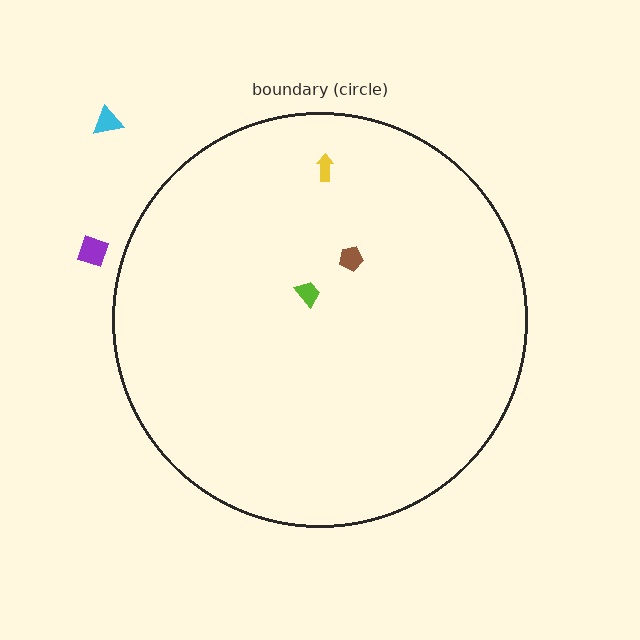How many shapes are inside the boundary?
3 inside, 2 outside.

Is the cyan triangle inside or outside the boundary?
Outside.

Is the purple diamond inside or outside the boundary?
Outside.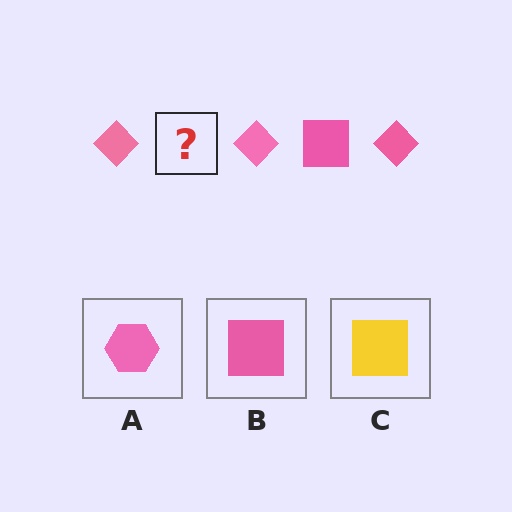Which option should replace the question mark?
Option B.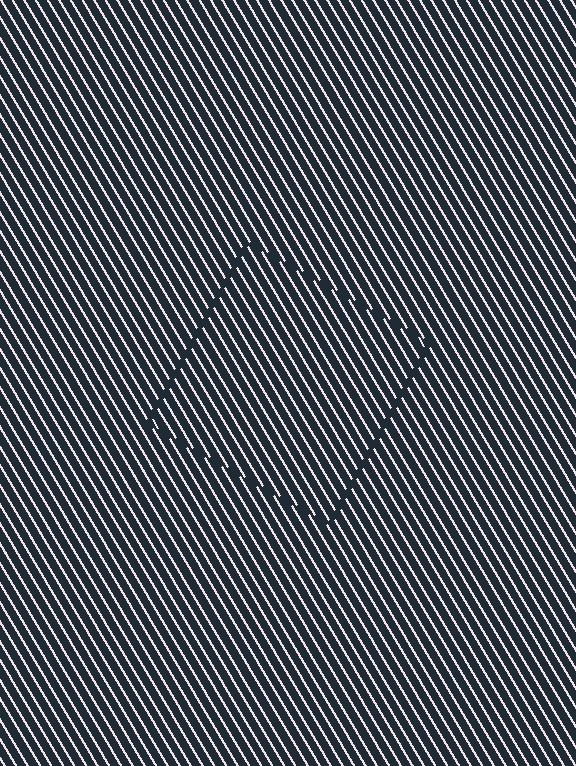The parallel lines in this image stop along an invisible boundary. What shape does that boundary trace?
An illusory square. The interior of the shape contains the same grating, shifted by half a period — the contour is defined by the phase discontinuity where line-ends from the inner and outer gratings abut.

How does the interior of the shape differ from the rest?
The interior of the shape contains the same grating, shifted by half a period — the contour is defined by the phase discontinuity where line-ends from the inner and outer gratings abut.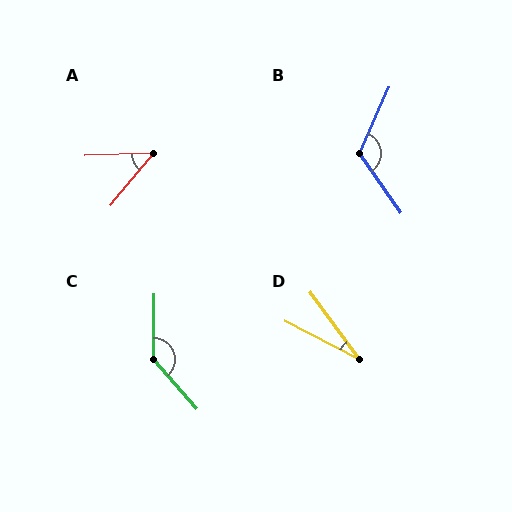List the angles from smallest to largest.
D (26°), A (48°), B (121°), C (138°).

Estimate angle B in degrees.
Approximately 121 degrees.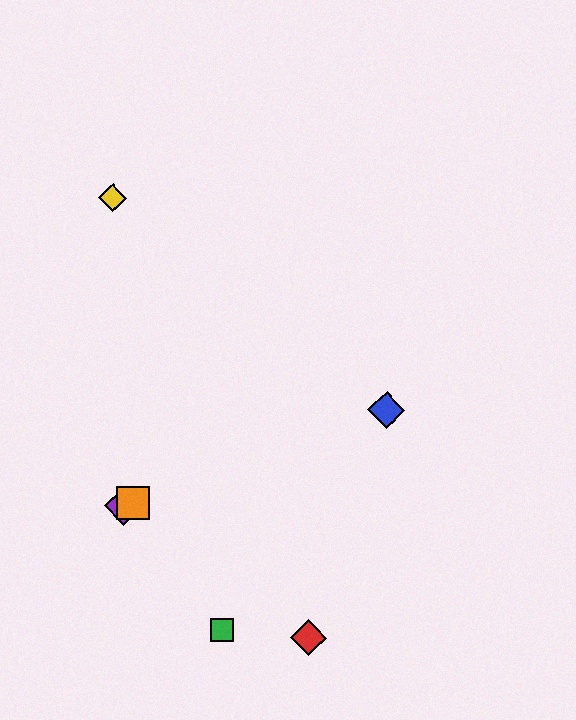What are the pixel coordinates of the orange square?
The orange square is at (133, 503).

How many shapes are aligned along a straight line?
3 shapes (the blue diamond, the purple diamond, the orange square) are aligned along a straight line.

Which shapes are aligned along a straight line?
The blue diamond, the purple diamond, the orange square are aligned along a straight line.